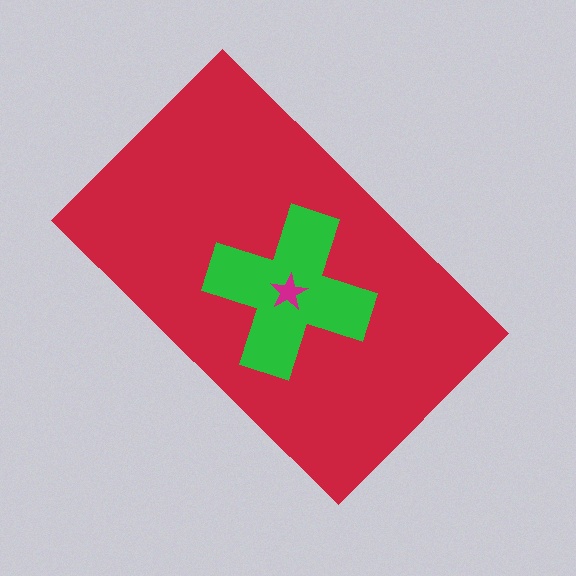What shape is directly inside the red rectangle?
The green cross.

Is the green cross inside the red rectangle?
Yes.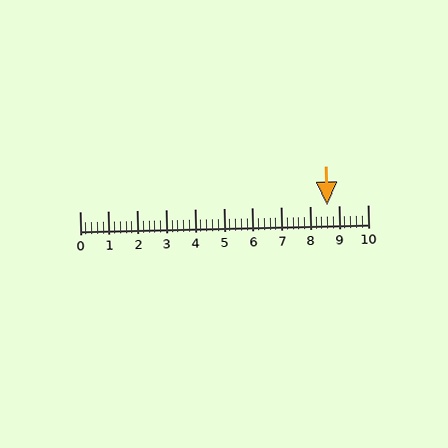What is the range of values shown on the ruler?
The ruler shows values from 0 to 10.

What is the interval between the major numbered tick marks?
The major tick marks are spaced 1 units apart.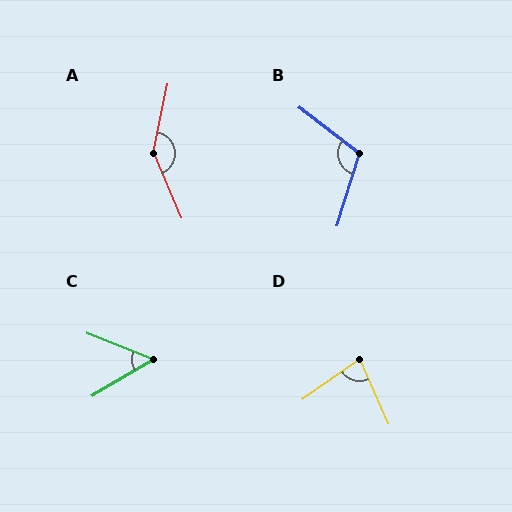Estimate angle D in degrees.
Approximately 79 degrees.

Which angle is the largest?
A, at approximately 146 degrees.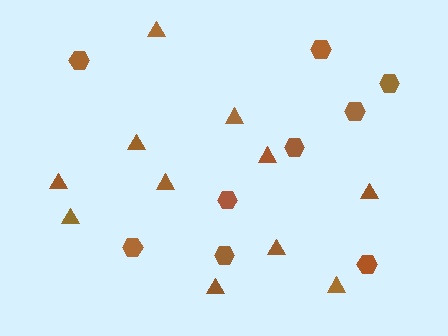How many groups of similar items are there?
There are 2 groups: one group of triangles (11) and one group of hexagons (9).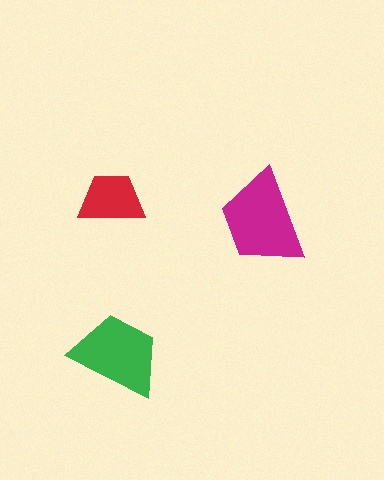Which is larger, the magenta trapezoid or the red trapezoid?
The magenta one.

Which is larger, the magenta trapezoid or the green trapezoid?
The magenta one.